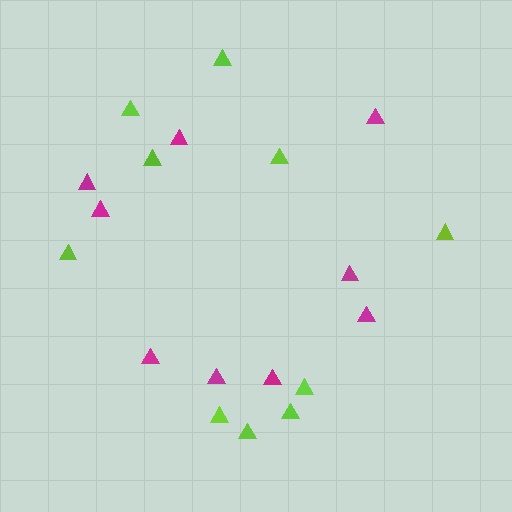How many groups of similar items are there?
There are 2 groups: one group of magenta triangles (9) and one group of lime triangles (10).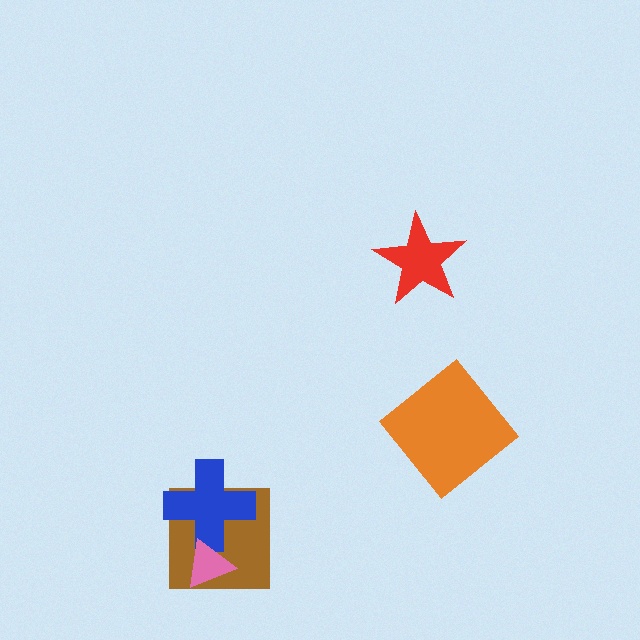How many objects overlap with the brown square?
2 objects overlap with the brown square.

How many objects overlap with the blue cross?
2 objects overlap with the blue cross.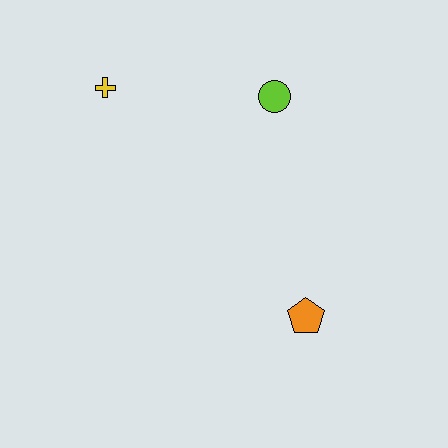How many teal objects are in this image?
There are no teal objects.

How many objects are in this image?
There are 3 objects.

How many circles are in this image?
There is 1 circle.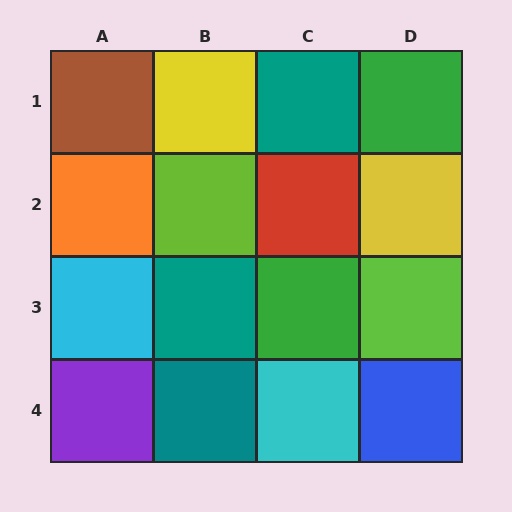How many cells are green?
2 cells are green.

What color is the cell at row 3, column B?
Teal.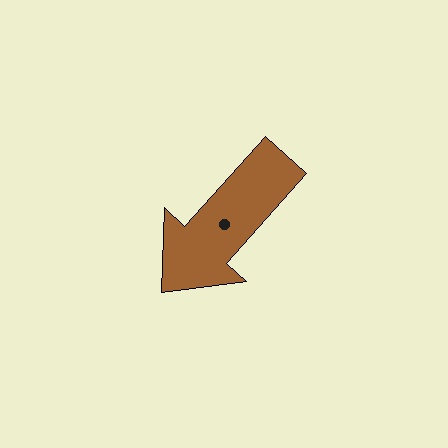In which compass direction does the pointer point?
Southwest.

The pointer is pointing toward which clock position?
Roughly 7 o'clock.